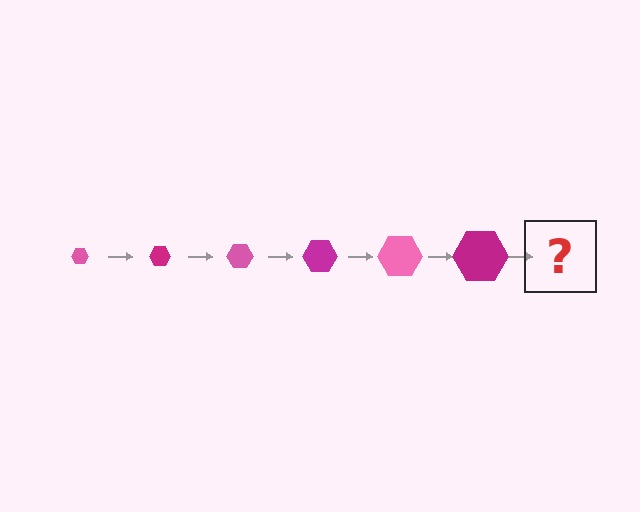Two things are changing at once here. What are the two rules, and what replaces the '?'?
The two rules are that the hexagon grows larger each step and the color cycles through pink and magenta. The '?' should be a pink hexagon, larger than the previous one.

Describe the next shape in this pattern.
It should be a pink hexagon, larger than the previous one.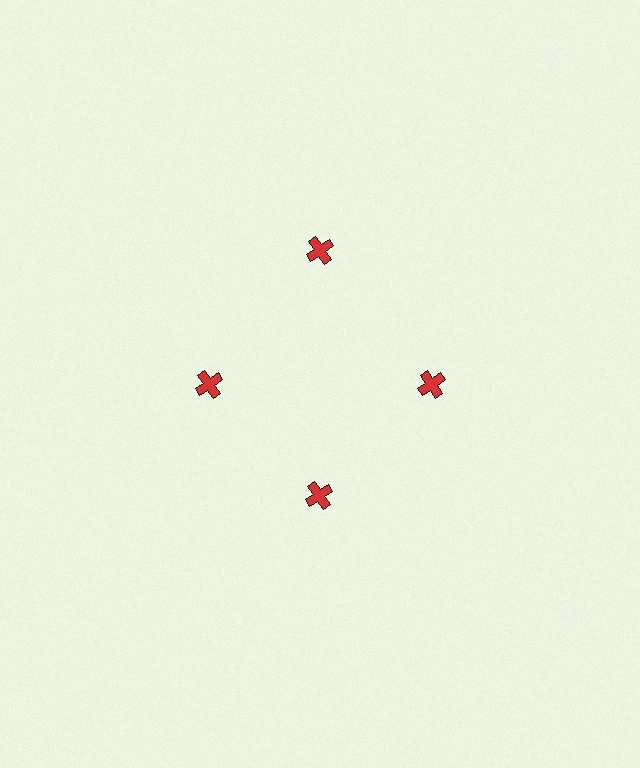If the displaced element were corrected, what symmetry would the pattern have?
It would have 4-fold rotational symmetry — the pattern would map onto itself every 90 degrees.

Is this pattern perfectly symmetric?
No. The 4 red crosses are arranged in a ring, but one element near the 12 o'clock position is pushed outward from the center, breaking the 4-fold rotational symmetry.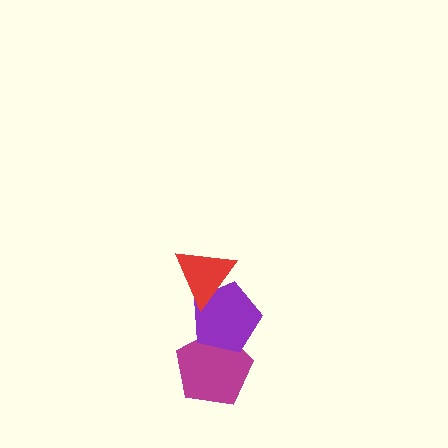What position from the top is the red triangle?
The red triangle is 1st from the top.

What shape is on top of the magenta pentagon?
The purple pentagon is on top of the magenta pentagon.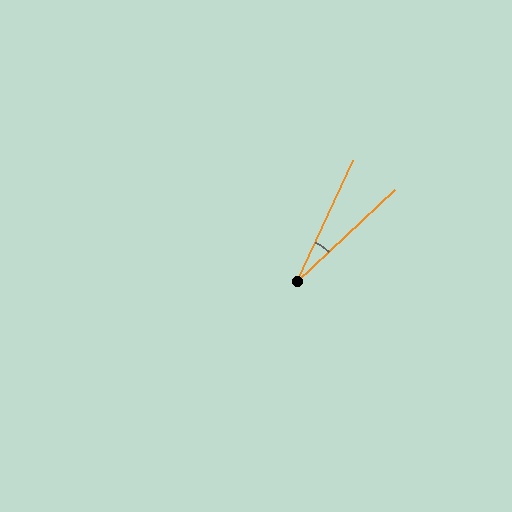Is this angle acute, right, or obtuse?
It is acute.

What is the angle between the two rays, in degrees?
Approximately 22 degrees.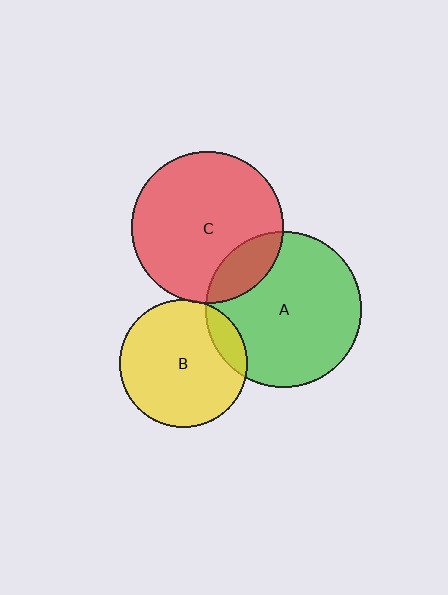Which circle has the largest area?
Circle A (green).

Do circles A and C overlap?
Yes.